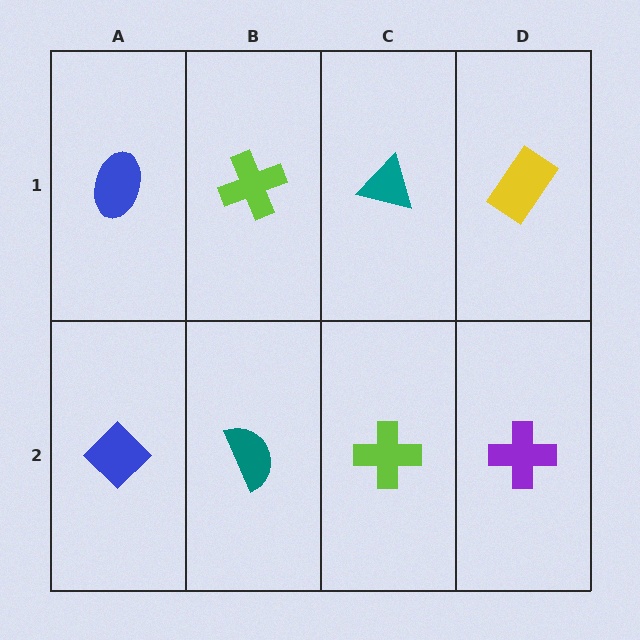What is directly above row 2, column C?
A teal triangle.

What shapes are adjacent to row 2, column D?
A yellow rectangle (row 1, column D), a lime cross (row 2, column C).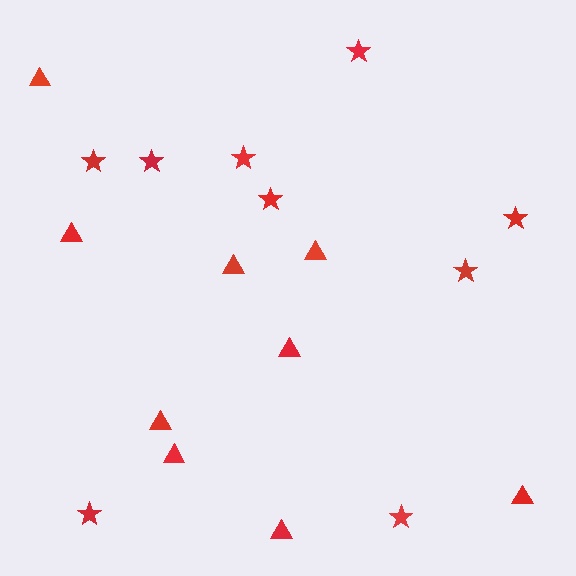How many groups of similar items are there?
There are 2 groups: one group of stars (9) and one group of triangles (9).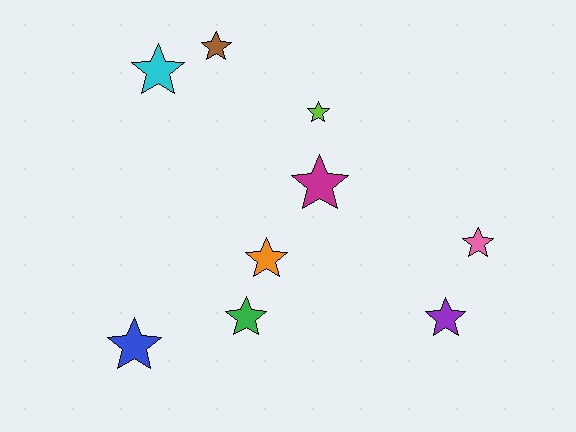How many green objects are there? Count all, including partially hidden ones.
There is 1 green object.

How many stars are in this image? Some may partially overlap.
There are 9 stars.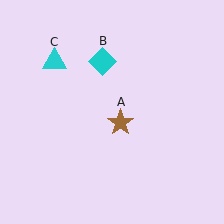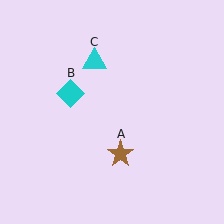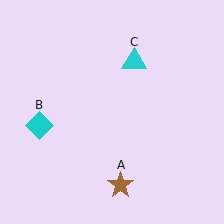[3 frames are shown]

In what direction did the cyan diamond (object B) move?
The cyan diamond (object B) moved down and to the left.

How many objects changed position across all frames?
3 objects changed position: brown star (object A), cyan diamond (object B), cyan triangle (object C).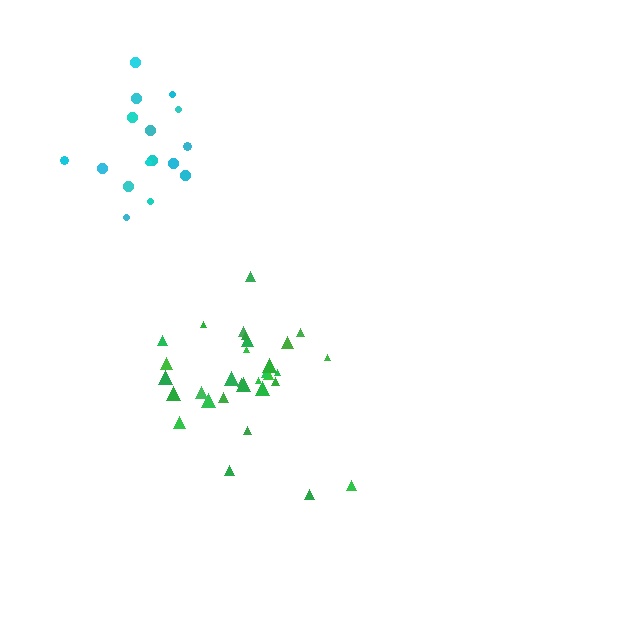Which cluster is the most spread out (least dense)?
Cyan.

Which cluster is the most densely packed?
Green.